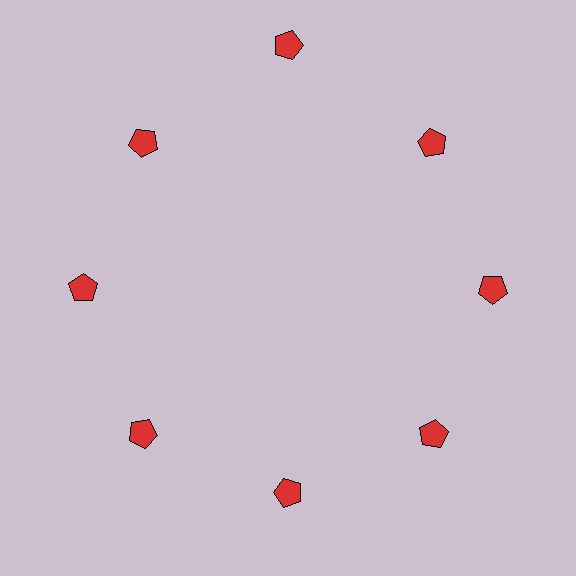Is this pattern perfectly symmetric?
No. The 8 red pentagons are arranged in a ring, but one element near the 12 o'clock position is pushed outward from the center, breaking the 8-fold rotational symmetry.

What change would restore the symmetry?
The symmetry would be restored by moving it inward, back onto the ring so that all 8 pentagons sit at equal angles and equal distance from the center.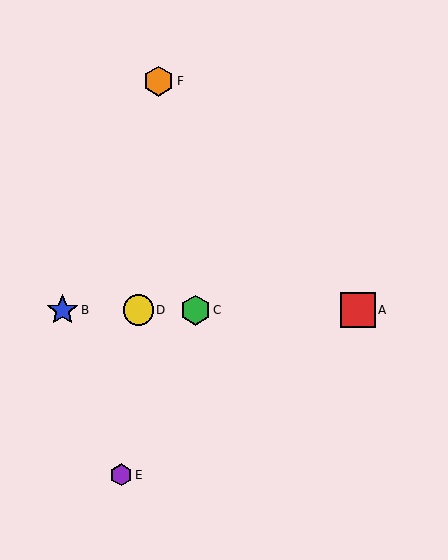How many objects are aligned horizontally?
4 objects (A, B, C, D) are aligned horizontally.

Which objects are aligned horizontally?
Objects A, B, C, D are aligned horizontally.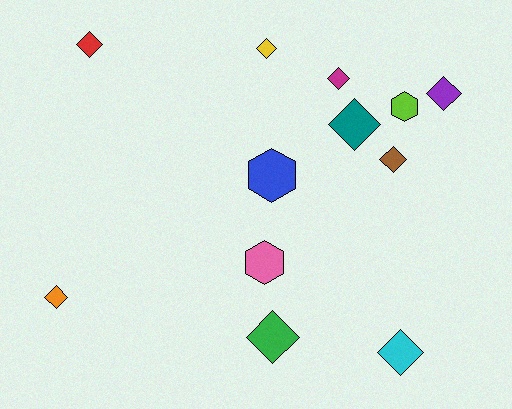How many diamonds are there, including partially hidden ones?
There are 9 diamonds.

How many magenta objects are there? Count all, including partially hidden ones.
There is 1 magenta object.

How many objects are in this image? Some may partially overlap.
There are 12 objects.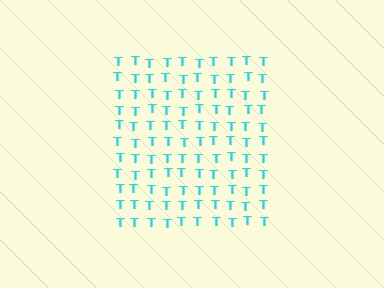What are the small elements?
The small elements are letter T's.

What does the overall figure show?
The overall figure shows a square.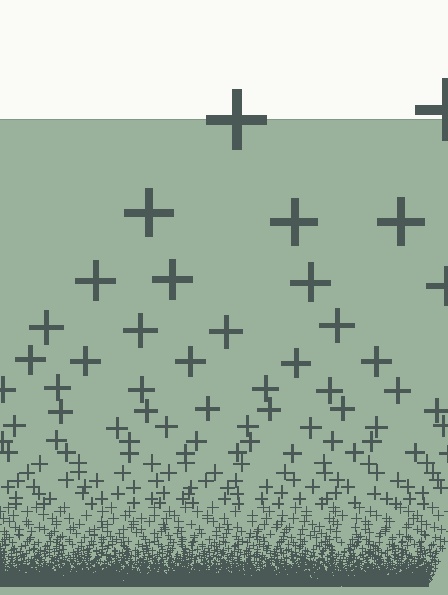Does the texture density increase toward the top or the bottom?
Density increases toward the bottom.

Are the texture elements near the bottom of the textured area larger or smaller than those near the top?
Smaller. The gradient is inverted — elements near the bottom are smaller and denser.